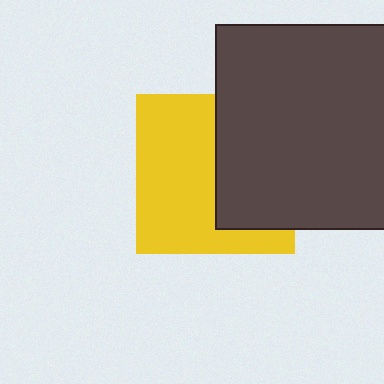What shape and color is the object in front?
The object in front is a dark gray square.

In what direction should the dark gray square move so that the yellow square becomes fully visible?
The dark gray square should move right. That is the shortest direction to clear the overlap and leave the yellow square fully visible.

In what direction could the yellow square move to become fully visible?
The yellow square could move left. That would shift it out from behind the dark gray square entirely.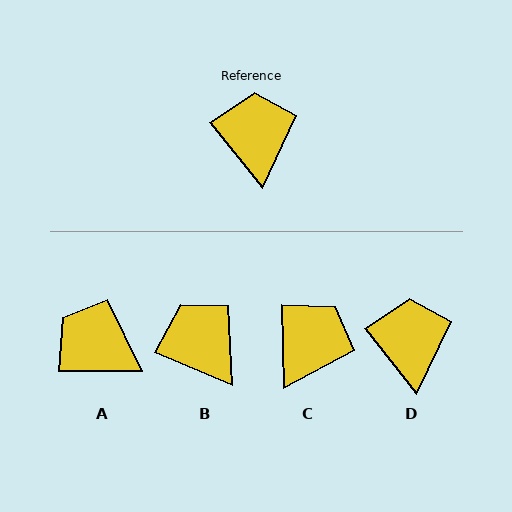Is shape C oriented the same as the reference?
No, it is off by about 36 degrees.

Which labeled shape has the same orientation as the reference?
D.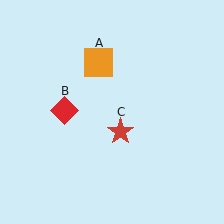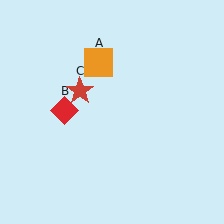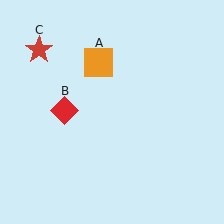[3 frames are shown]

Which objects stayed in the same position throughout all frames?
Orange square (object A) and red diamond (object B) remained stationary.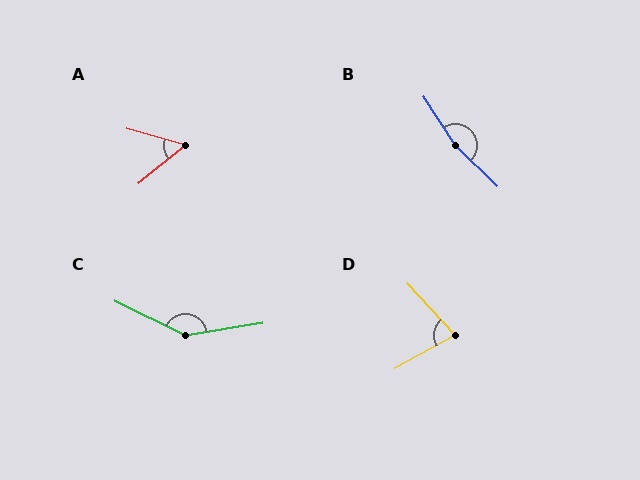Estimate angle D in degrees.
Approximately 76 degrees.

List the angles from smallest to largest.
A (55°), D (76°), C (145°), B (168°).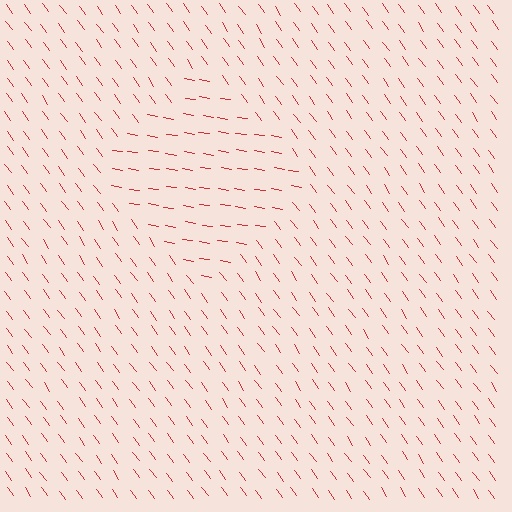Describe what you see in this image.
The image is filled with small red line segments. A diamond region in the image has lines oriented differently from the surrounding lines, creating a visible texture boundary.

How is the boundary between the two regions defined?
The boundary is defined purely by a change in line orientation (approximately 45 degrees difference). All lines are the same color and thickness.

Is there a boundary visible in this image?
Yes, there is a texture boundary formed by a change in line orientation.